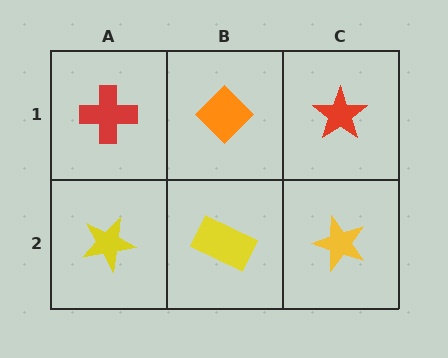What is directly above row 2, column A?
A red cross.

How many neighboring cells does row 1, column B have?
3.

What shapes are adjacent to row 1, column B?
A yellow rectangle (row 2, column B), a red cross (row 1, column A), a red star (row 1, column C).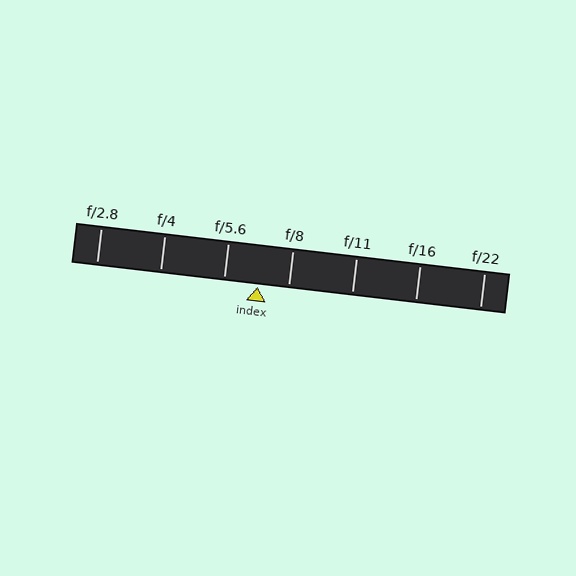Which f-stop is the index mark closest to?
The index mark is closest to f/8.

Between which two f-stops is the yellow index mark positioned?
The index mark is between f/5.6 and f/8.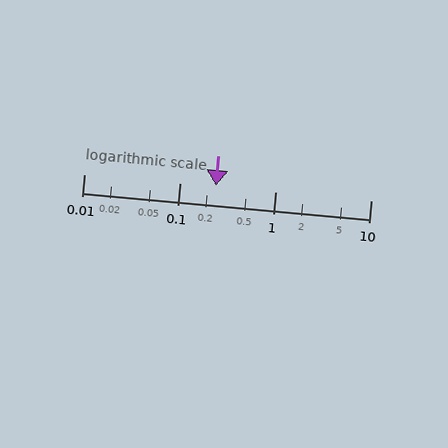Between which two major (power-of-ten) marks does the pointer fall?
The pointer is between 0.1 and 1.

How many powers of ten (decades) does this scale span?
The scale spans 3 decades, from 0.01 to 10.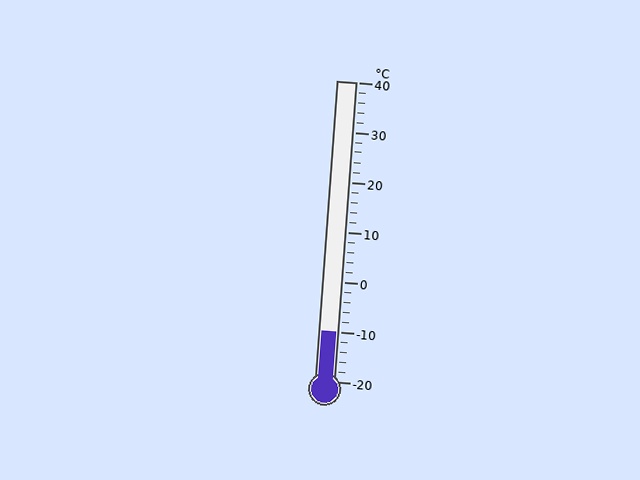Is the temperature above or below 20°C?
The temperature is below 20°C.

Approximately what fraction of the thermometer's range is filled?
The thermometer is filled to approximately 15% of its range.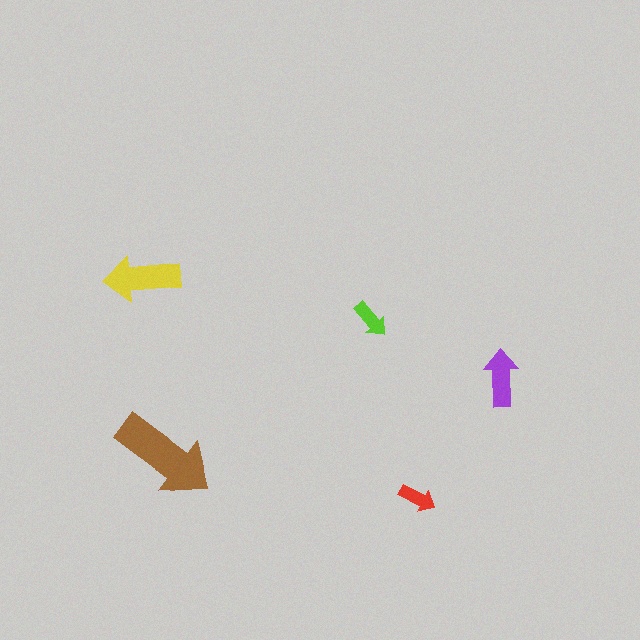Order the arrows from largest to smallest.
the brown one, the yellow one, the purple one, the lime one, the red one.